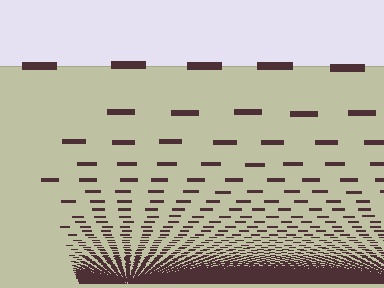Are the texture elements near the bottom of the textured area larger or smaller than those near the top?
Smaller. The gradient is inverted — elements near the bottom are smaller and denser.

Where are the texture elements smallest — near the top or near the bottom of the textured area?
Near the bottom.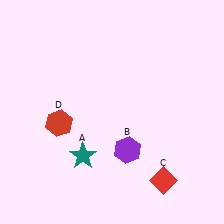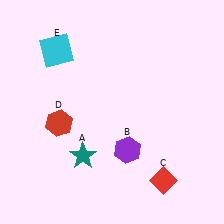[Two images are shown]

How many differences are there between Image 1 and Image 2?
There is 1 difference between the two images.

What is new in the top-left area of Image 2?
A cyan square (E) was added in the top-left area of Image 2.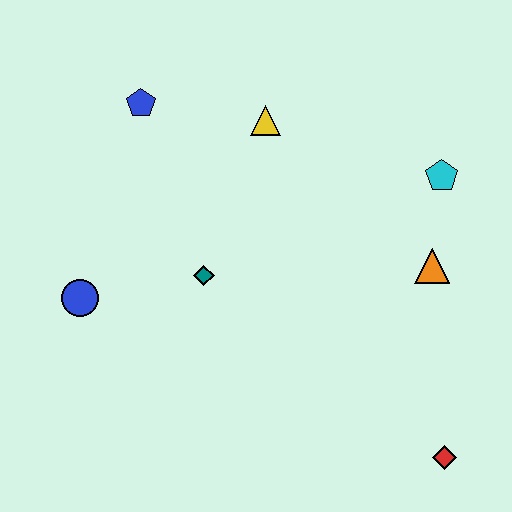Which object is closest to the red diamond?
The orange triangle is closest to the red diamond.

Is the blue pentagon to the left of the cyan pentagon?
Yes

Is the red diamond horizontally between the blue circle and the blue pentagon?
No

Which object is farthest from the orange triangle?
The blue circle is farthest from the orange triangle.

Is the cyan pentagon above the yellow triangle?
No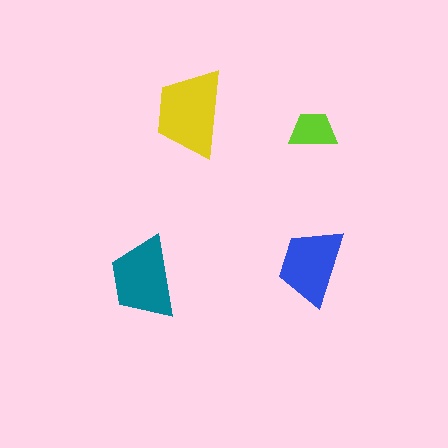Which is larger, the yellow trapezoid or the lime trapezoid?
The yellow one.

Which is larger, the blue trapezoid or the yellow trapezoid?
The yellow one.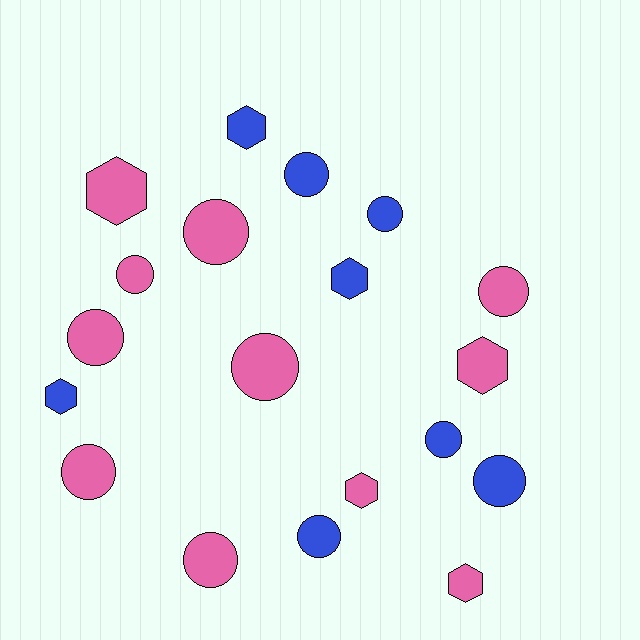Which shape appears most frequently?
Circle, with 12 objects.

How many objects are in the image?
There are 19 objects.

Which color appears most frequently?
Pink, with 11 objects.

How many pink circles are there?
There are 7 pink circles.